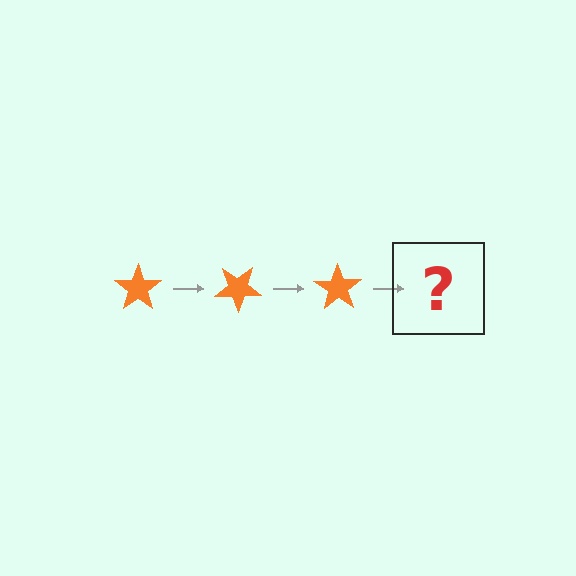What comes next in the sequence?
The next element should be an orange star rotated 105 degrees.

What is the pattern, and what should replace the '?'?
The pattern is that the star rotates 35 degrees each step. The '?' should be an orange star rotated 105 degrees.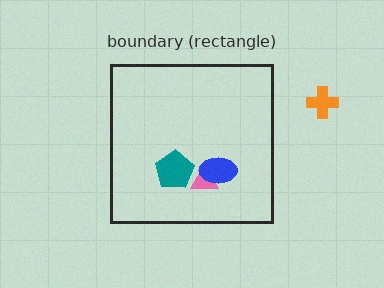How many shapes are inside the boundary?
3 inside, 1 outside.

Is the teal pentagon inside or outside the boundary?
Inside.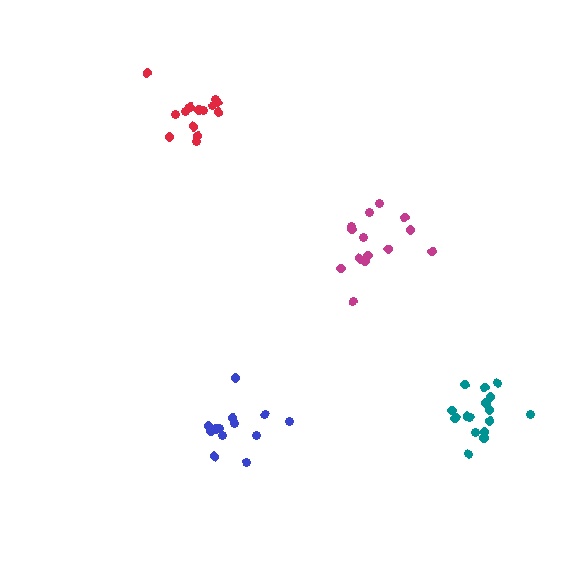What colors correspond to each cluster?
The clusters are colored: magenta, red, blue, teal.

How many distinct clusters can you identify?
There are 4 distinct clusters.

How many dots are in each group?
Group 1: 14 dots, Group 2: 14 dots, Group 3: 13 dots, Group 4: 16 dots (57 total).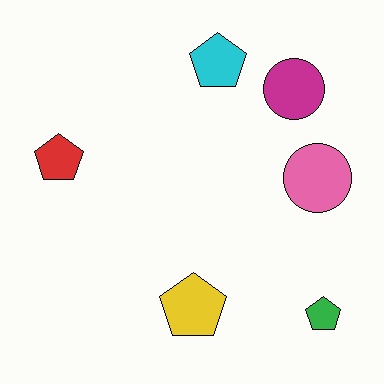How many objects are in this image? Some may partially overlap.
There are 6 objects.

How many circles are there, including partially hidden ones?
There are 2 circles.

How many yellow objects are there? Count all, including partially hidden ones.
There is 1 yellow object.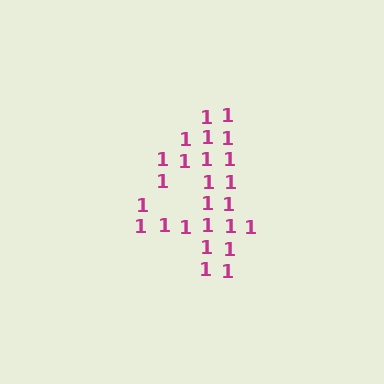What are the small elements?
The small elements are digit 1's.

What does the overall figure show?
The overall figure shows the digit 4.